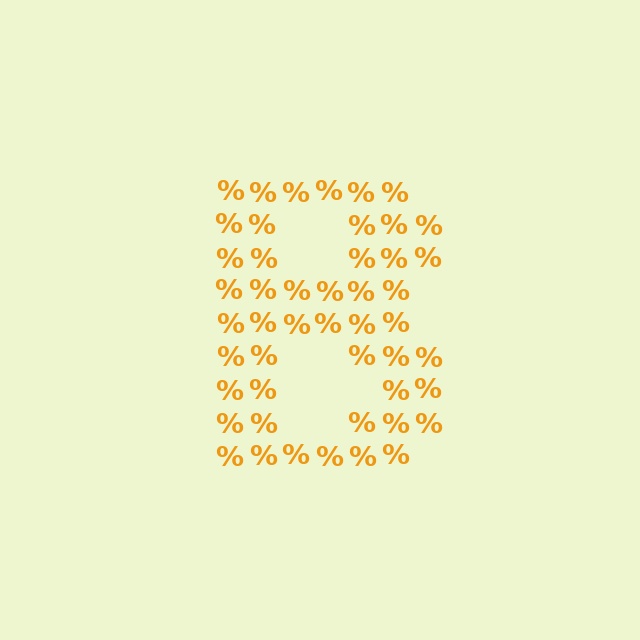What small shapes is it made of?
It is made of small percent signs.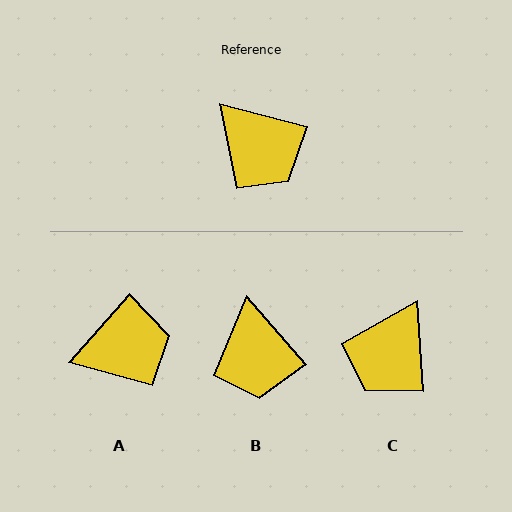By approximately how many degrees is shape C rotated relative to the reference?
Approximately 71 degrees clockwise.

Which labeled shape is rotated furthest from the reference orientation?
C, about 71 degrees away.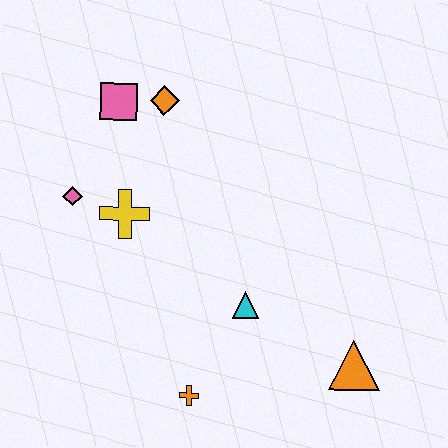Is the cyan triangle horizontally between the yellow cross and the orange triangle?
Yes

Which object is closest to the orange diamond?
The pink square is closest to the orange diamond.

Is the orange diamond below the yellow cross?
No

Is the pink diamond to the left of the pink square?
Yes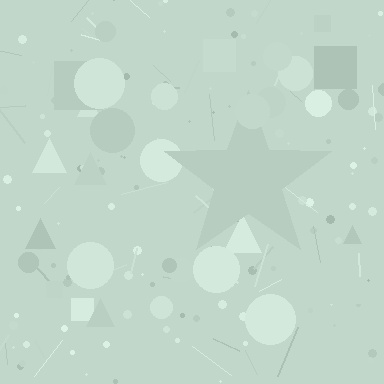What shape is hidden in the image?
A star is hidden in the image.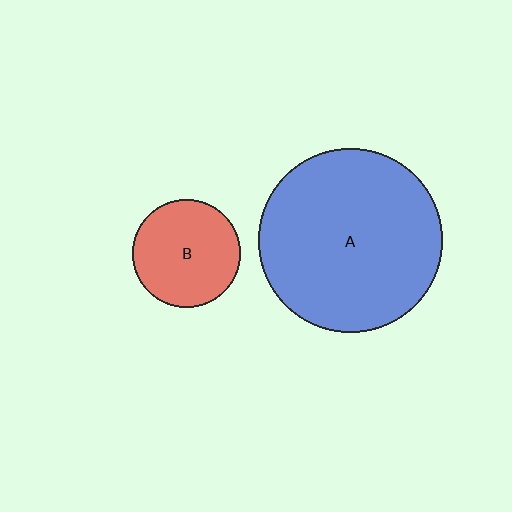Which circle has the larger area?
Circle A (blue).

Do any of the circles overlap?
No, none of the circles overlap.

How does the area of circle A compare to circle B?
Approximately 2.9 times.